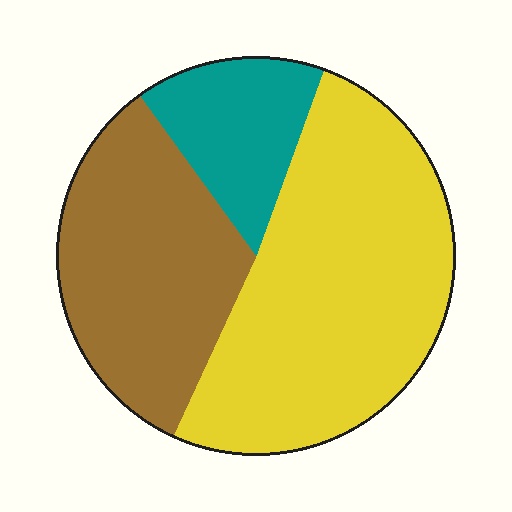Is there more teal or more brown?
Brown.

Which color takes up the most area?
Yellow, at roughly 50%.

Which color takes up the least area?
Teal, at roughly 15%.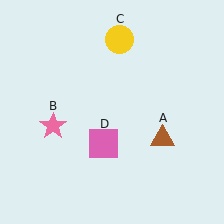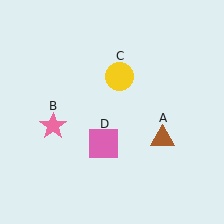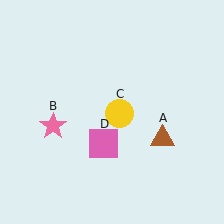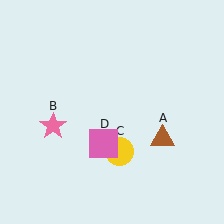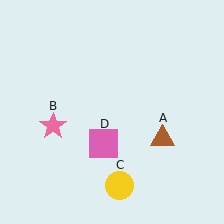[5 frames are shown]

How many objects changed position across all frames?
1 object changed position: yellow circle (object C).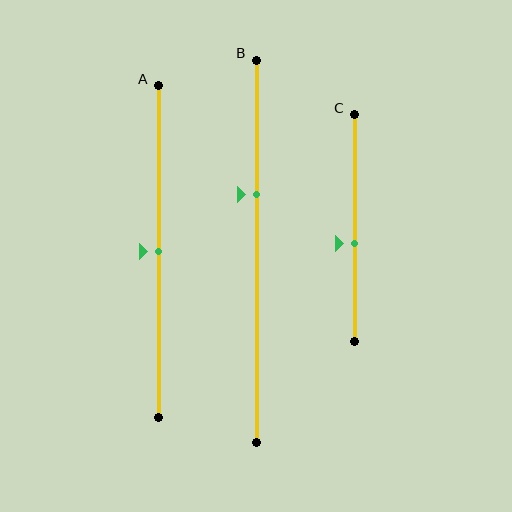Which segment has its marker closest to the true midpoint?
Segment A has its marker closest to the true midpoint.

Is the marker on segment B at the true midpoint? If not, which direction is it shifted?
No, the marker on segment B is shifted upward by about 15% of the segment length.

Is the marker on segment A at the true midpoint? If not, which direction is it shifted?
Yes, the marker on segment A is at the true midpoint.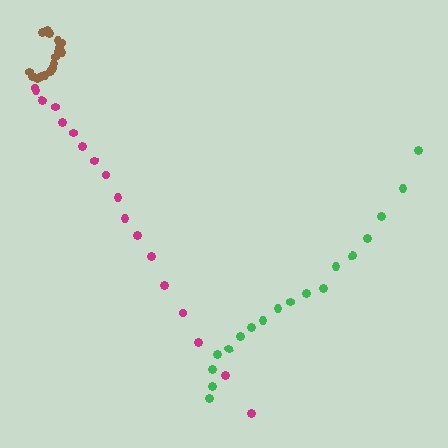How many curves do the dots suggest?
There are 3 distinct paths.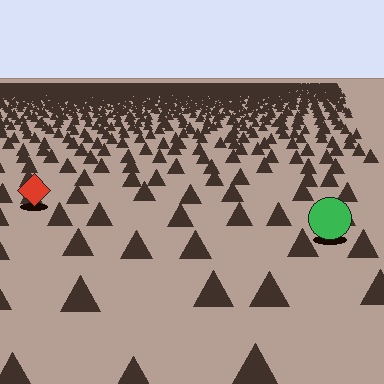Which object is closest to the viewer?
The green circle is closest. The texture marks near it are larger and more spread out.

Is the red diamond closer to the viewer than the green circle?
No. The green circle is closer — you can tell from the texture gradient: the ground texture is coarser near it.